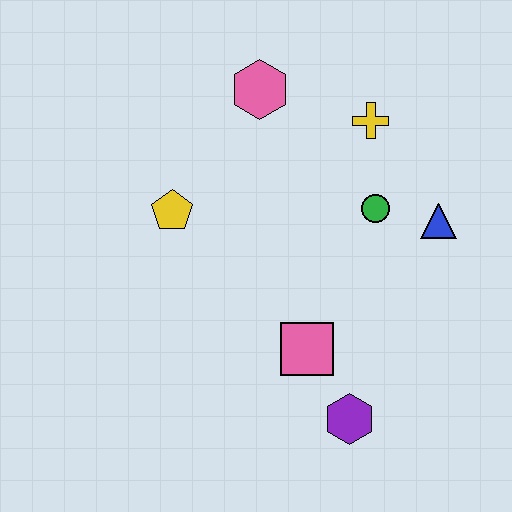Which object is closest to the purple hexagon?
The pink square is closest to the purple hexagon.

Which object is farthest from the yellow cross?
The purple hexagon is farthest from the yellow cross.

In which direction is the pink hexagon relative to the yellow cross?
The pink hexagon is to the left of the yellow cross.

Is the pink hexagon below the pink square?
No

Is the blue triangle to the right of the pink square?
Yes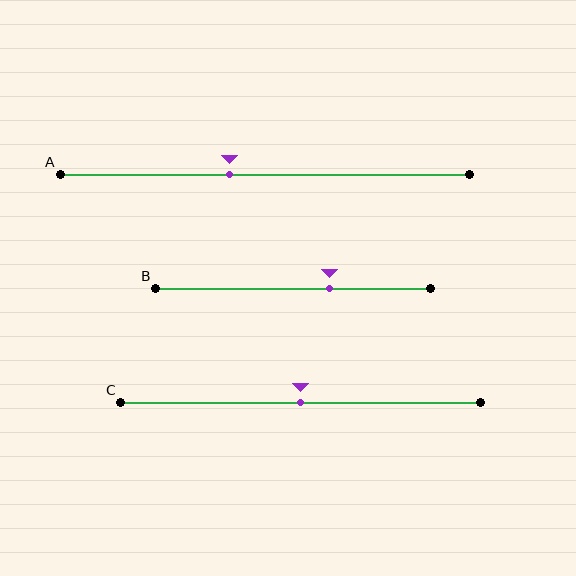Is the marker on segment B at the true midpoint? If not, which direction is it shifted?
No, the marker on segment B is shifted to the right by about 13% of the segment length.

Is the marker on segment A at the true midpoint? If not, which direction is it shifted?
No, the marker on segment A is shifted to the left by about 9% of the segment length.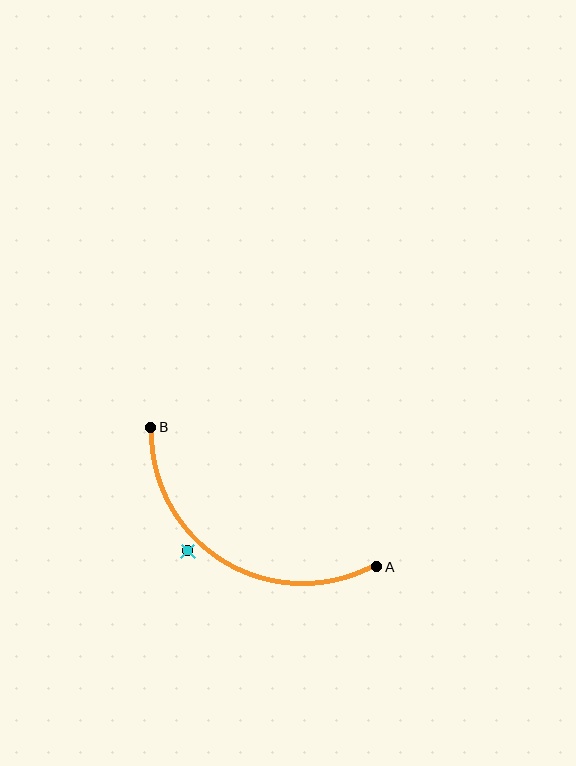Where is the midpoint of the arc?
The arc midpoint is the point on the curve farthest from the straight line joining A and B. It sits below that line.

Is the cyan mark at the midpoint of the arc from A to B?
No — the cyan mark does not lie on the arc at all. It sits slightly outside the curve.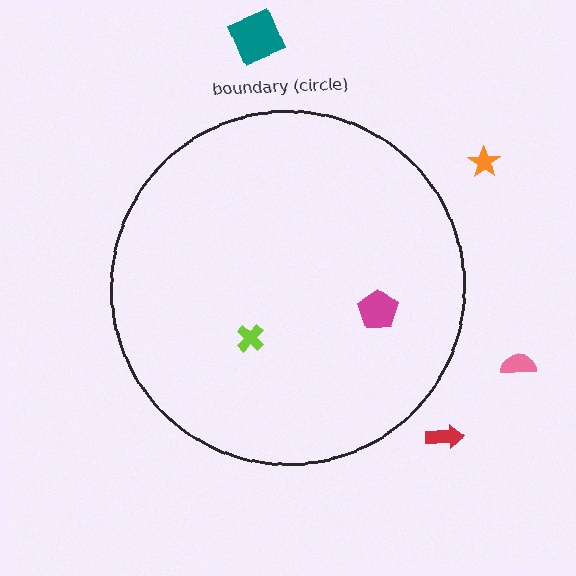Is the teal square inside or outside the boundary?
Outside.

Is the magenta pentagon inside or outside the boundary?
Inside.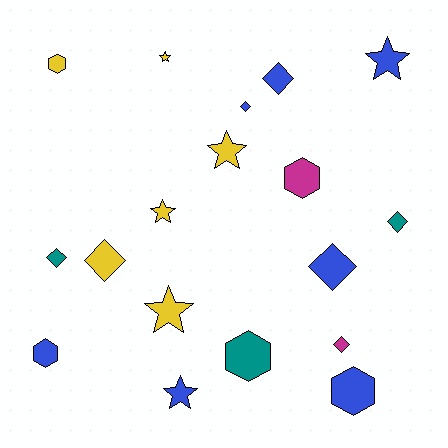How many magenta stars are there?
There are no magenta stars.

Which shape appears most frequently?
Diamond, with 7 objects.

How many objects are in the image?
There are 18 objects.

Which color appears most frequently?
Blue, with 7 objects.